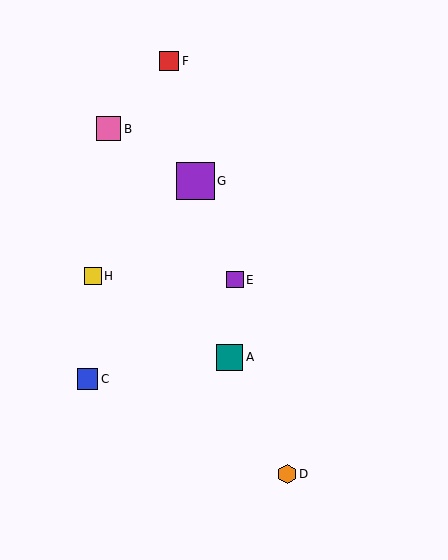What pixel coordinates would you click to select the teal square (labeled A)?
Click at (230, 357) to select the teal square A.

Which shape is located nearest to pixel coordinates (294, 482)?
The orange hexagon (labeled D) at (287, 474) is nearest to that location.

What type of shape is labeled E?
Shape E is a purple square.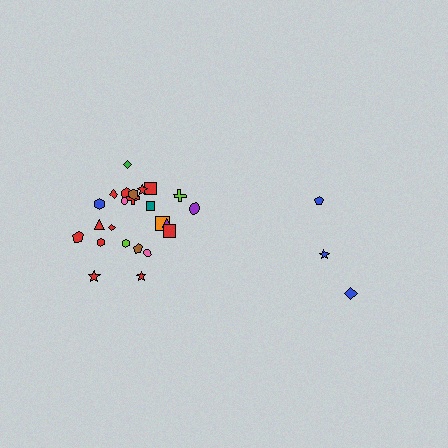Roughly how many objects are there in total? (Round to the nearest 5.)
Roughly 30 objects in total.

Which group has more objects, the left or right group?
The left group.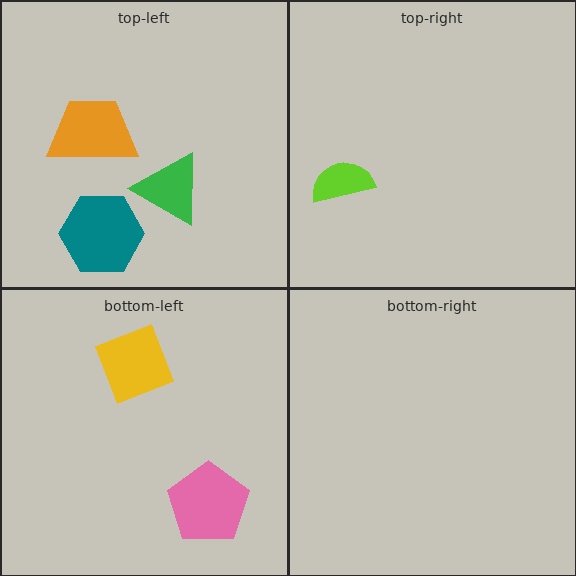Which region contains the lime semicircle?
The top-right region.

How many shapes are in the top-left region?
3.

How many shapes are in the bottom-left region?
2.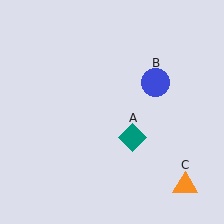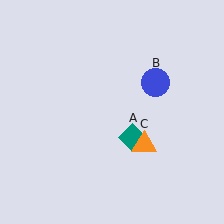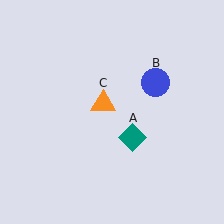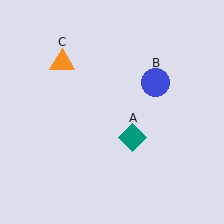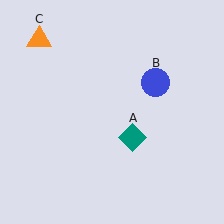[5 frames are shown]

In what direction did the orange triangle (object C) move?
The orange triangle (object C) moved up and to the left.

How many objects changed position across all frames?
1 object changed position: orange triangle (object C).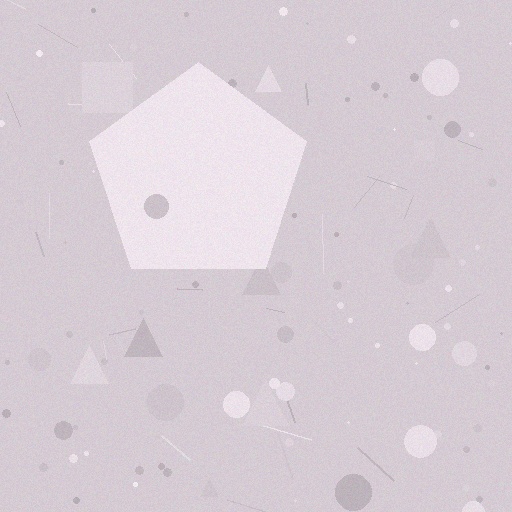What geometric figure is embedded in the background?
A pentagon is embedded in the background.